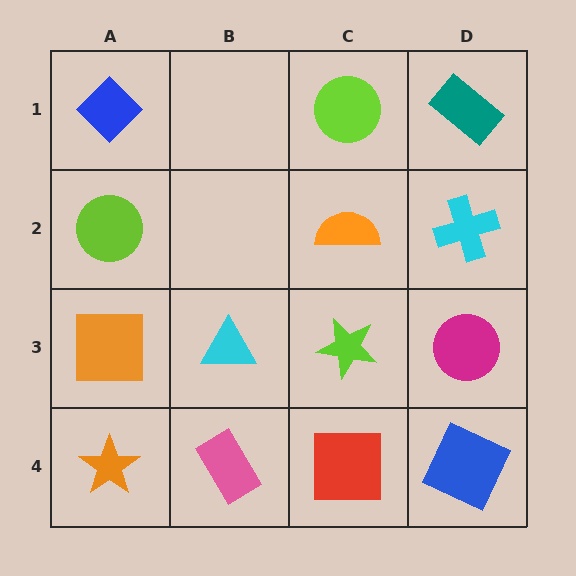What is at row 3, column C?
A lime star.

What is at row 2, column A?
A lime circle.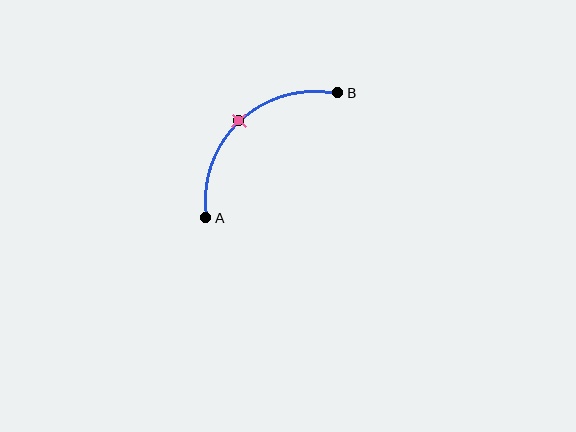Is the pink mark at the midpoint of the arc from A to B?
Yes. The pink mark lies on the arc at equal arc-length from both A and B — it is the arc midpoint.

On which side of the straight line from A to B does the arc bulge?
The arc bulges above and to the left of the straight line connecting A and B.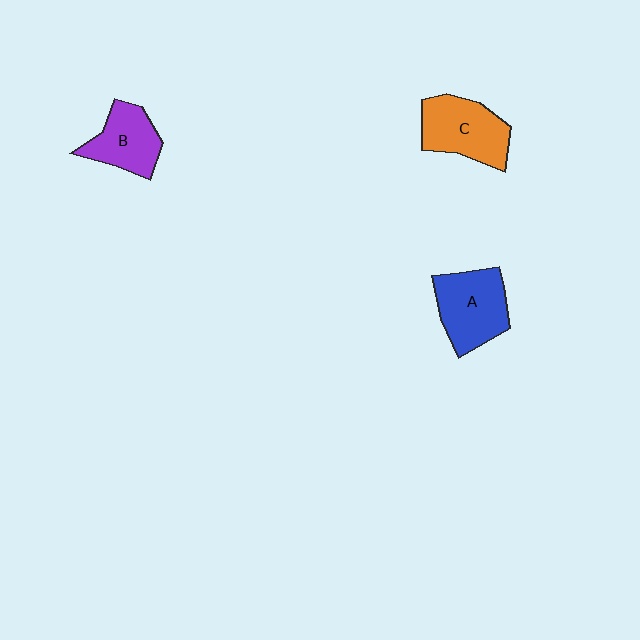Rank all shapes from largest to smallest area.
From largest to smallest: A (blue), C (orange), B (purple).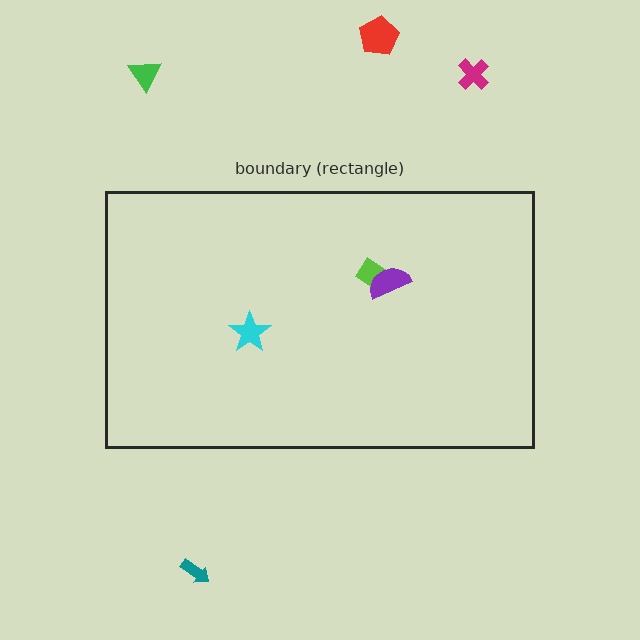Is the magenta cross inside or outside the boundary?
Outside.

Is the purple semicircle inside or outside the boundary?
Inside.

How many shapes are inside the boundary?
3 inside, 4 outside.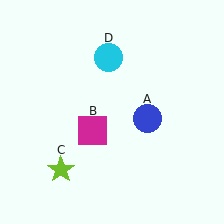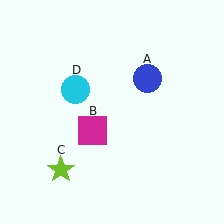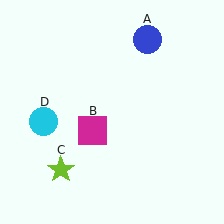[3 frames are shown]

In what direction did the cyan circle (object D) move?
The cyan circle (object D) moved down and to the left.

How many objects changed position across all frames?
2 objects changed position: blue circle (object A), cyan circle (object D).